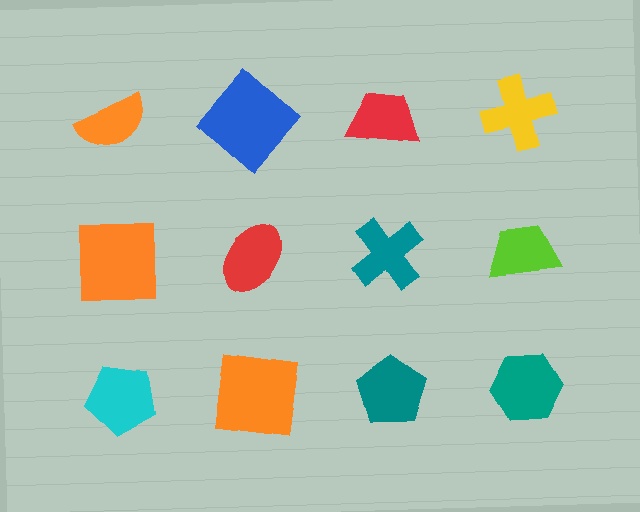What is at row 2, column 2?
A red ellipse.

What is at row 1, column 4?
A yellow cross.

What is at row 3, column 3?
A teal pentagon.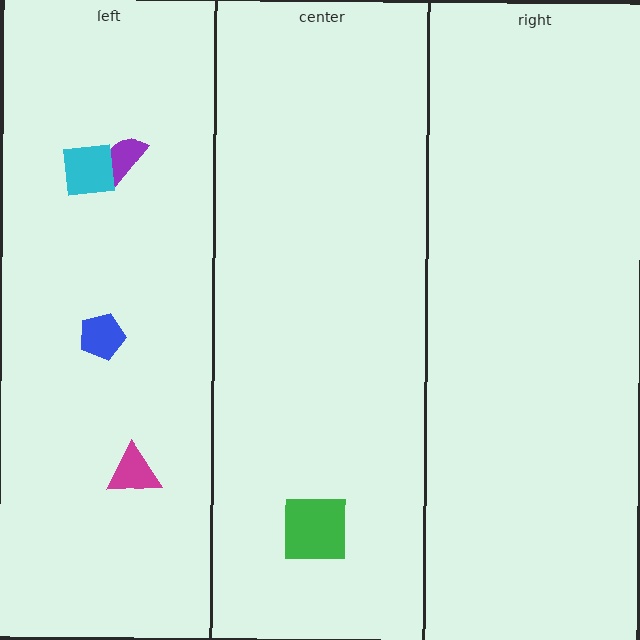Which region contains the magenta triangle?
The left region.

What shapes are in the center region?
The green square.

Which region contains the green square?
The center region.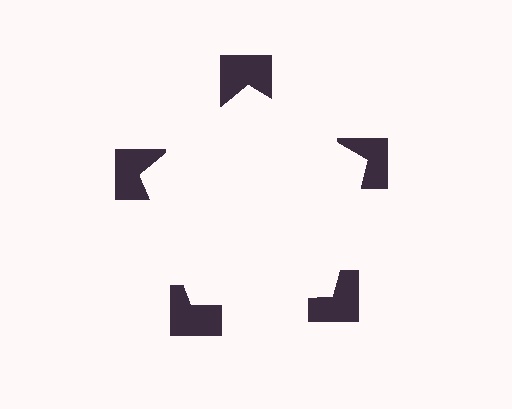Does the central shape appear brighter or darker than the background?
It typically appears slightly brighter than the background, even though no actual brightness change is drawn.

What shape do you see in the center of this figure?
An illusory pentagon — its edges are inferred from the aligned wedge cuts in the notched squares, not physically drawn.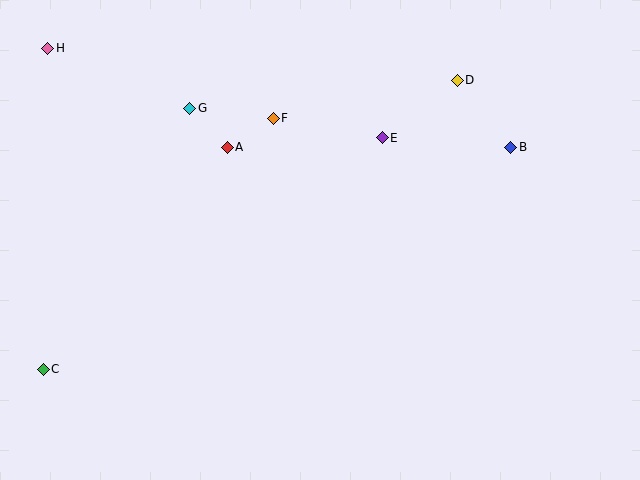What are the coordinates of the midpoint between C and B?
The midpoint between C and B is at (277, 258).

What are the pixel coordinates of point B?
Point B is at (511, 147).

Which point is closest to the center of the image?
Point E at (382, 138) is closest to the center.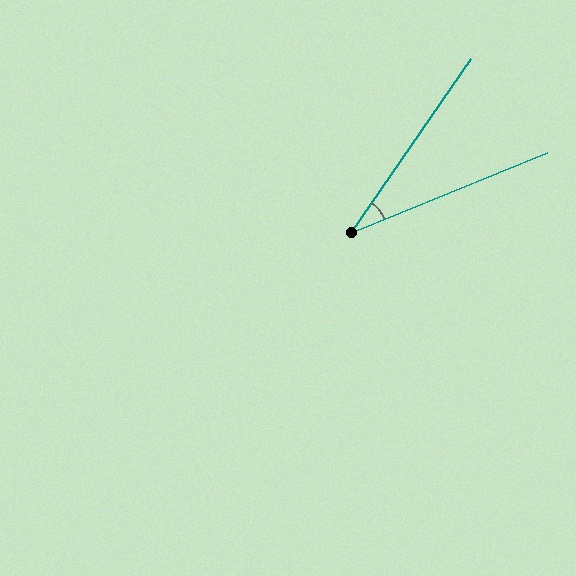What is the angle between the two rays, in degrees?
Approximately 33 degrees.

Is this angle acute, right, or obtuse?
It is acute.